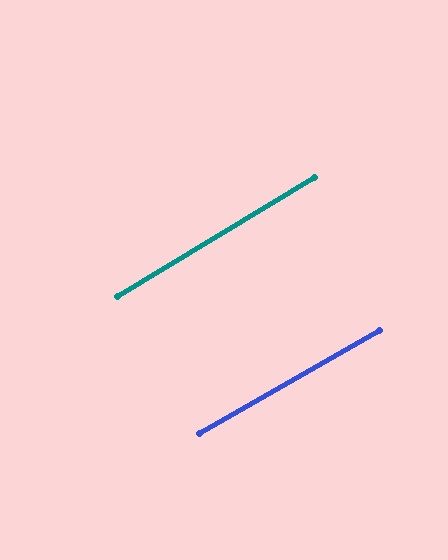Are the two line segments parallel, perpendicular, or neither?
Parallel — their directions differ by only 1.5°.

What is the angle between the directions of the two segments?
Approximately 2 degrees.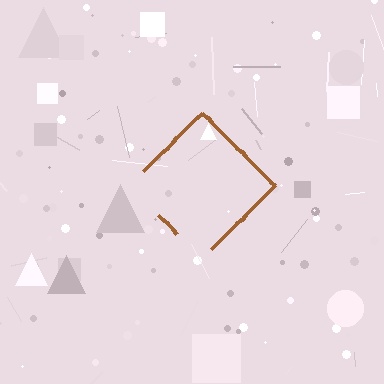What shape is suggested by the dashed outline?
The dashed outline suggests a diamond.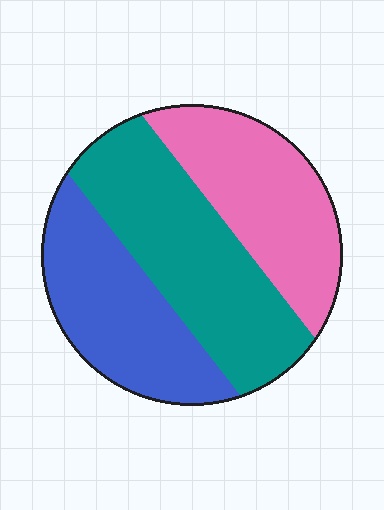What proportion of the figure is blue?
Blue takes up about one third (1/3) of the figure.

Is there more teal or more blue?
Teal.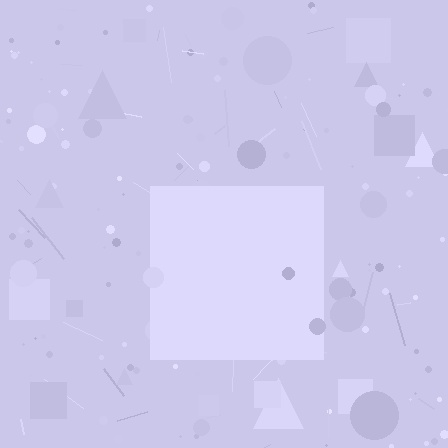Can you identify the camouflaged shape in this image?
The camouflaged shape is a square.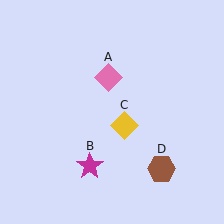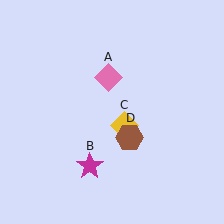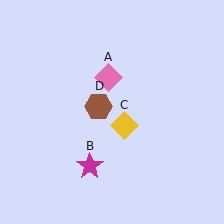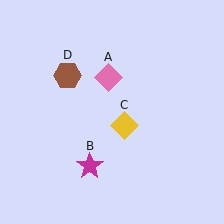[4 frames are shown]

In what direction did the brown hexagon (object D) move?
The brown hexagon (object D) moved up and to the left.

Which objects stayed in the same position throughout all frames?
Pink diamond (object A) and magenta star (object B) and yellow diamond (object C) remained stationary.